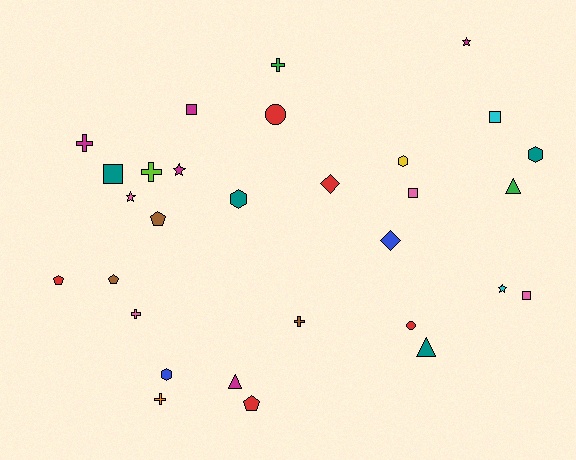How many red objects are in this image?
There are 5 red objects.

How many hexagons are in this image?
There are 4 hexagons.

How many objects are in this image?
There are 30 objects.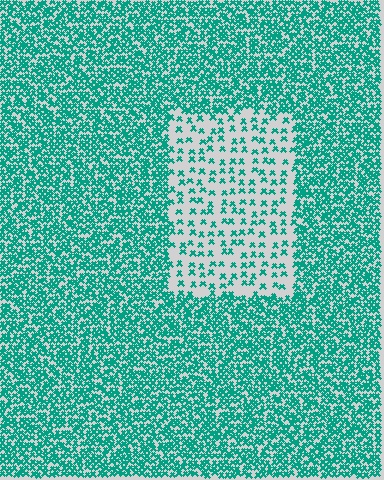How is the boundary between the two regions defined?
The boundary is defined by a change in element density (approximately 2.9x ratio). All elements are the same color, size, and shape.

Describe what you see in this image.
The image contains small teal elements arranged at two different densities. A rectangle-shaped region is visible where the elements are less densely packed than the surrounding area.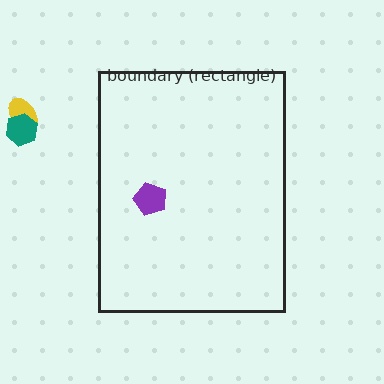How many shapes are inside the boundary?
1 inside, 2 outside.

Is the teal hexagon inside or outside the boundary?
Outside.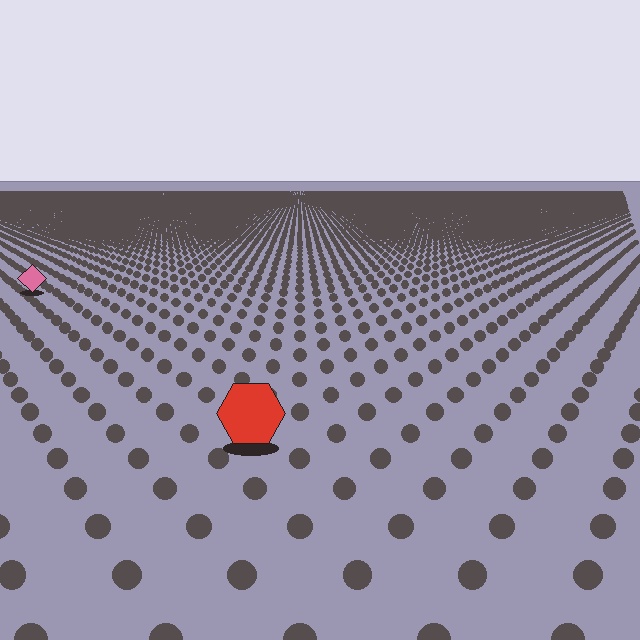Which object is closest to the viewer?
The red hexagon is closest. The texture marks near it are larger and more spread out.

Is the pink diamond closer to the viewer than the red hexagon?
No. The red hexagon is closer — you can tell from the texture gradient: the ground texture is coarser near it.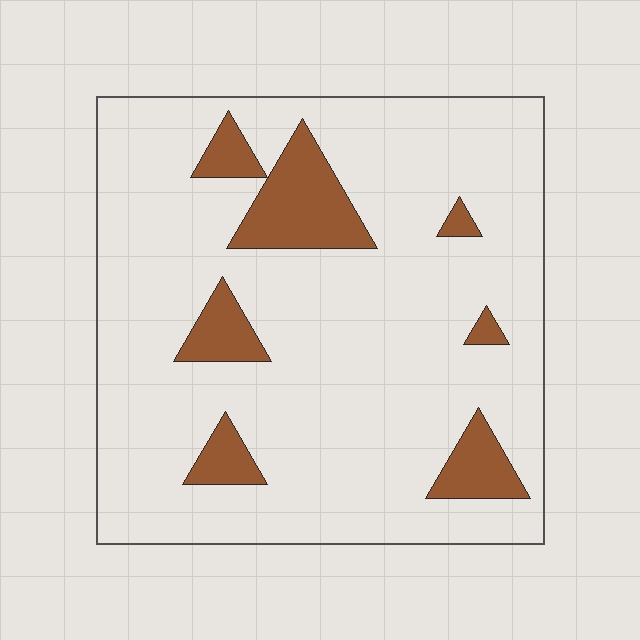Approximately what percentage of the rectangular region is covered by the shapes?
Approximately 15%.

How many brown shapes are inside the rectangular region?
7.